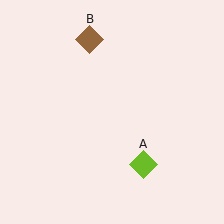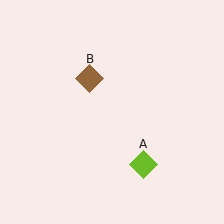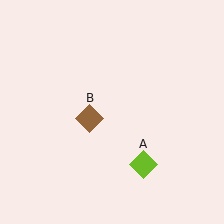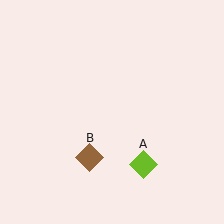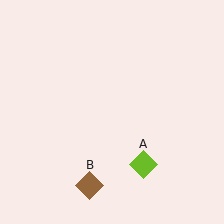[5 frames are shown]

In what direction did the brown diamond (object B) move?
The brown diamond (object B) moved down.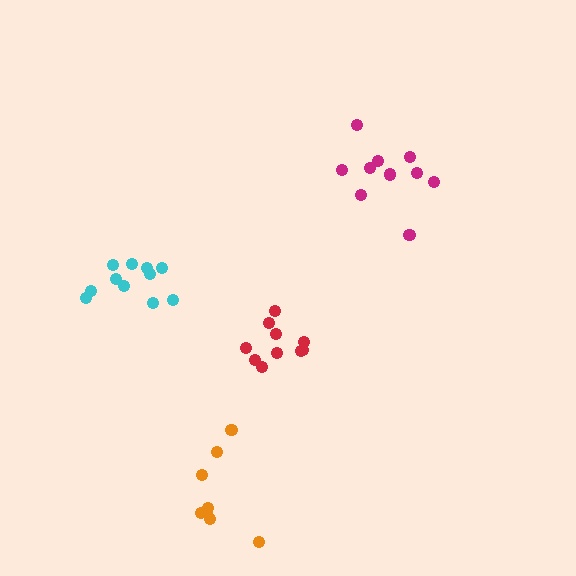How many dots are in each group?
Group 1: 9 dots, Group 2: 11 dots, Group 3: 10 dots, Group 4: 10 dots (40 total).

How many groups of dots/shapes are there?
There are 4 groups.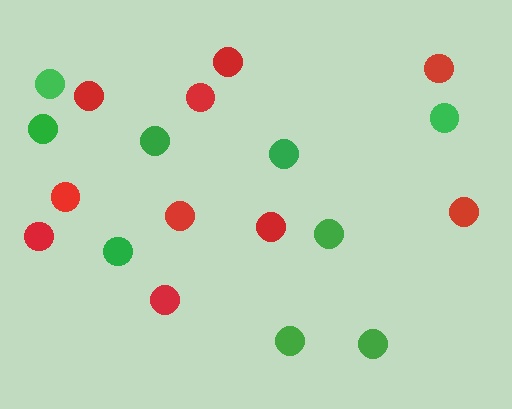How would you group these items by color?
There are 2 groups: one group of green circles (9) and one group of red circles (10).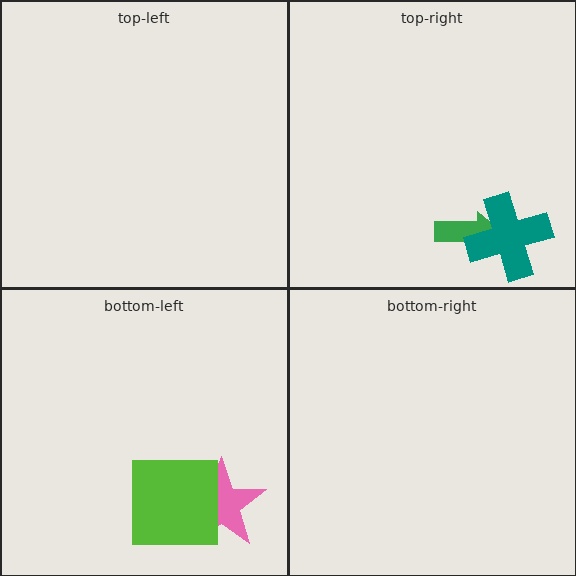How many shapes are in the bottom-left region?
2.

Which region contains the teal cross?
The top-right region.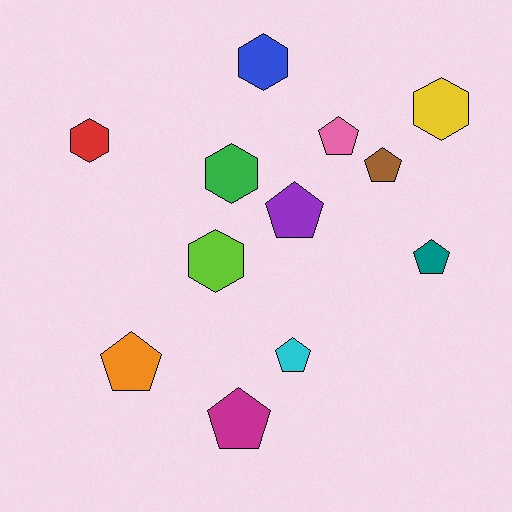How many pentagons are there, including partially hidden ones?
There are 7 pentagons.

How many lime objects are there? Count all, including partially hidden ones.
There is 1 lime object.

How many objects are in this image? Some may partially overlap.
There are 12 objects.